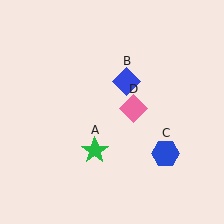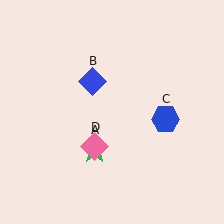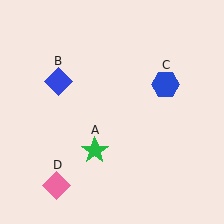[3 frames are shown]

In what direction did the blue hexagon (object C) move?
The blue hexagon (object C) moved up.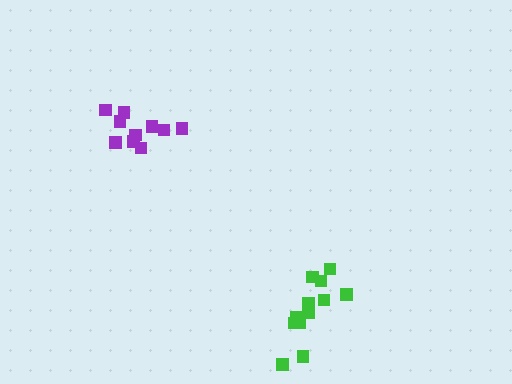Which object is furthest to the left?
The purple cluster is leftmost.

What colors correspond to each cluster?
The clusters are colored: green, purple.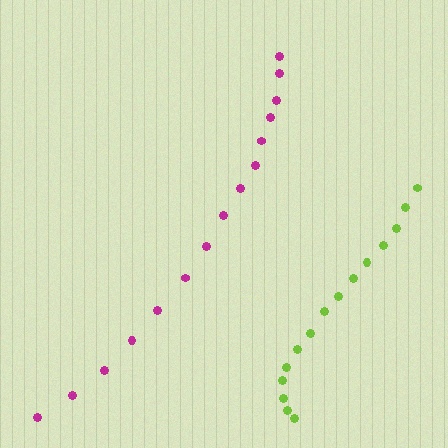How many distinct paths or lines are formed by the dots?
There are 2 distinct paths.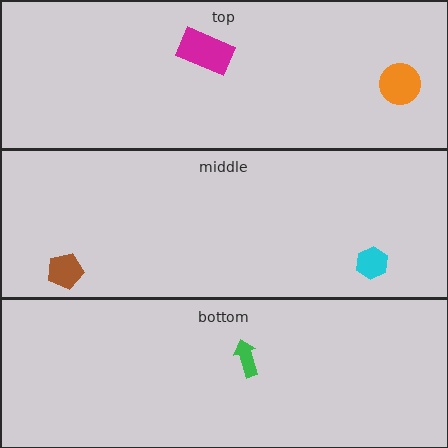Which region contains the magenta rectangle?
The top region.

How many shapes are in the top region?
2.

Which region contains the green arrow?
The bottom region.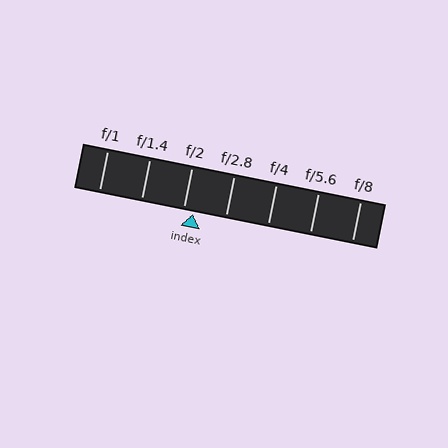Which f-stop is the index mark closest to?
The index mark is closest to f/2.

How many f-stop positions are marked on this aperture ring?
There are 7 f-stop positions marked.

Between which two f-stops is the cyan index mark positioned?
The index mark is between f/2 and f/2.8.